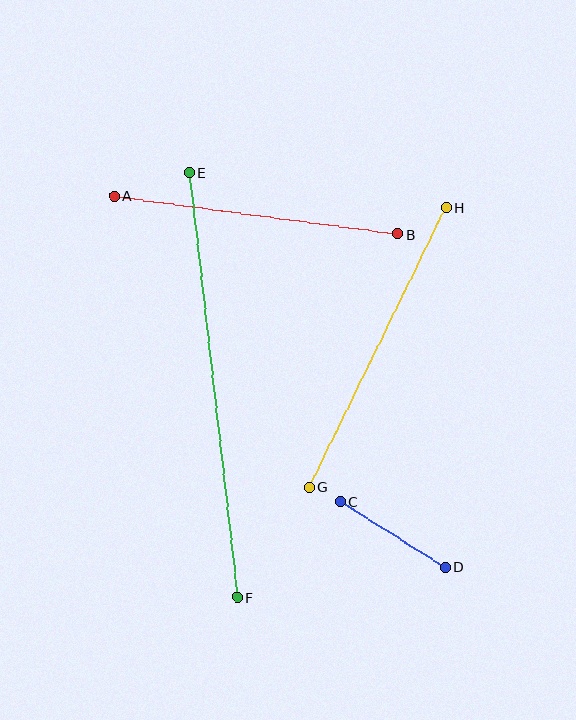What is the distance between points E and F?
The distance is approximately 427 pixels.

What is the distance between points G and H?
The distance is approximately 312 pixels.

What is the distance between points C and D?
The distance is approximately 124 pixels.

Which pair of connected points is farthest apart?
Points E and F are farthest apart.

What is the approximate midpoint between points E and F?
The midpoint is at approximately (213, 385) pixels.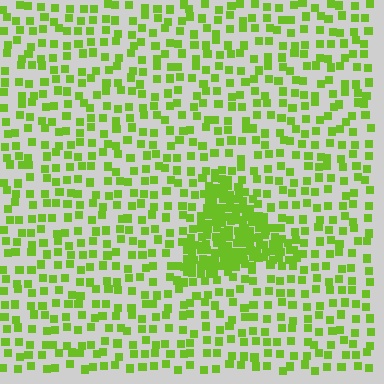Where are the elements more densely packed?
The elements are more densely packed inside the triangle boundary.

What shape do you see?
I see a triangle.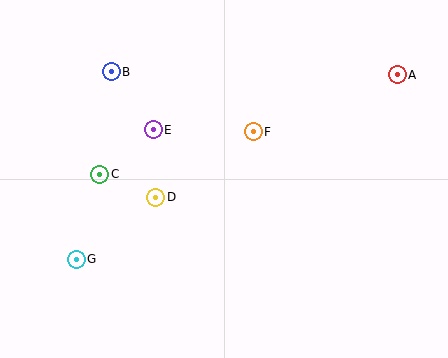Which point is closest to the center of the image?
Point F at (253, 132) is closest to the center.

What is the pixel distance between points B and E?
The distance between B and E is 72 pixels.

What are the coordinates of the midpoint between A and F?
The midpoint between A and F is at (325, 103).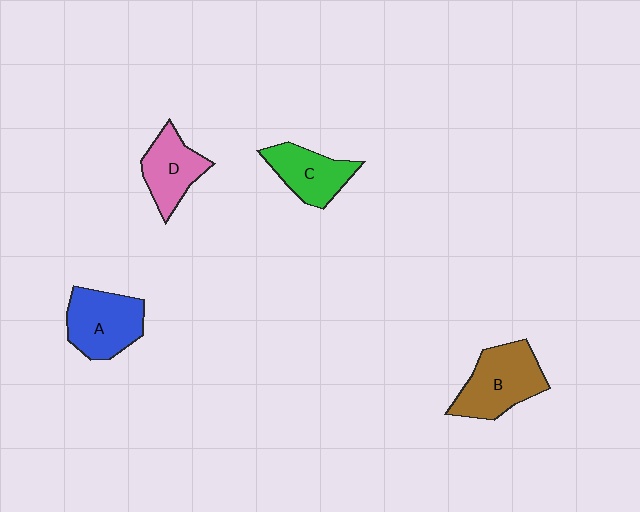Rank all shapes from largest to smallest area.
From largest to smallest: B (brown), A (blue), C (green), D (pink).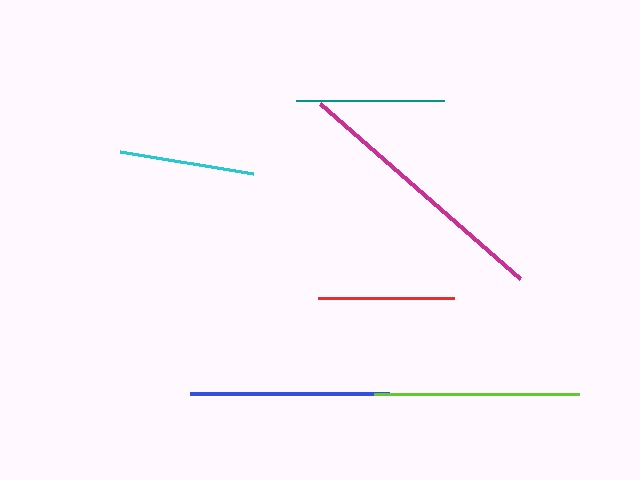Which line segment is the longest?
The magenta line is the longest at approximately 266 pixels.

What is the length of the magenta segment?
The magenta segment is approximately 266 pixels long.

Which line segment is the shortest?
The cyan line is the shortest at approximately 134 pixels.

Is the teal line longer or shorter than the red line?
The teal line is longer than the red line.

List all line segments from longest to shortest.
From longest to shortest: magenta, lime, blue, teal, red, cyan.